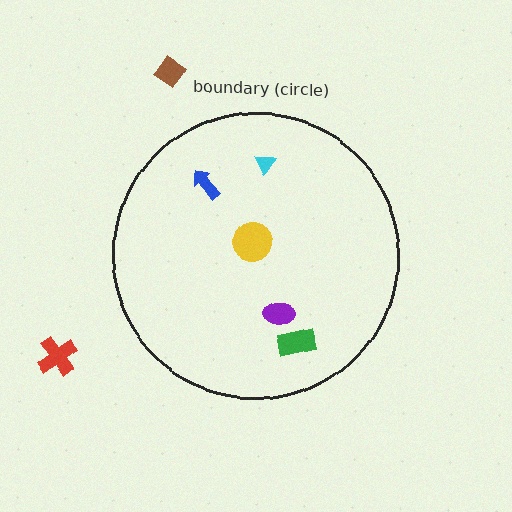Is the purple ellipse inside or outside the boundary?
Inside.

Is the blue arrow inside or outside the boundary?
Inside.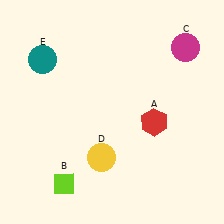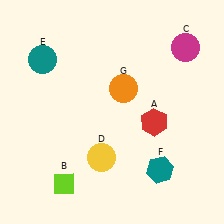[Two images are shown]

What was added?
A teal hexagon (F), an orange circle (G) were added in Image 2.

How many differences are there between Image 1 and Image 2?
There are 2 differences between the two images.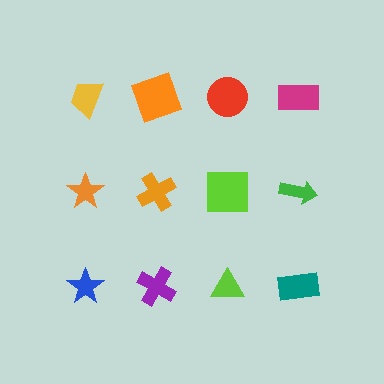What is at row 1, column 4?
A magenta rectangle.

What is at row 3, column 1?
A blue star.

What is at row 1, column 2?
An orange square.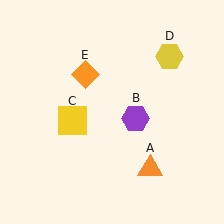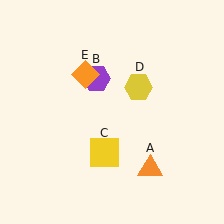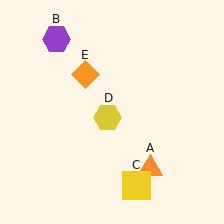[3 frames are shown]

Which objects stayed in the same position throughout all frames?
Orange triangle (object A) and orange diamond (object E) remained stationary.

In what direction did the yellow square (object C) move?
The yellow square (object C) moved down and to the right.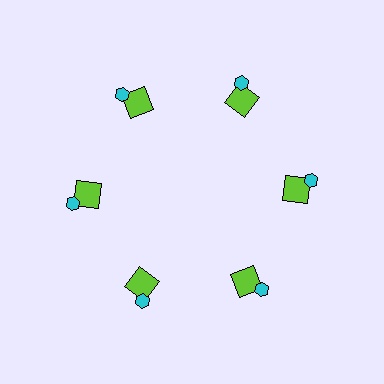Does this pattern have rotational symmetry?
Yes, this pattern has 6-fold rotational symmetry. It looks the same after rotating 60 degrees around the center.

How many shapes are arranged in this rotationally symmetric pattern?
There are 12 shapes, arranged in 6 groups of 2.